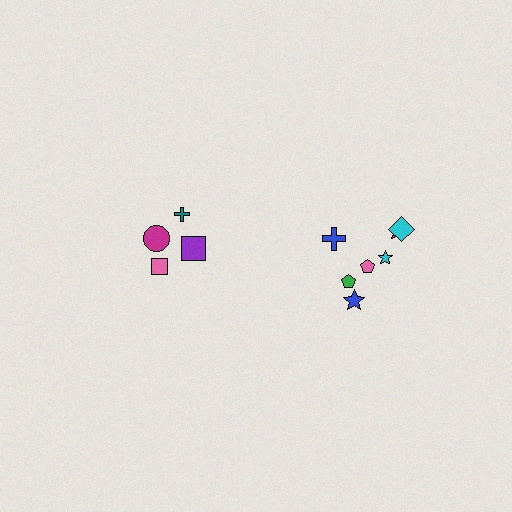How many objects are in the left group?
There are 5 objects.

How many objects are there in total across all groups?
There are 12 objects.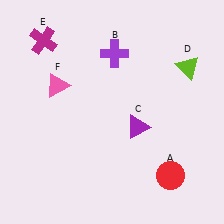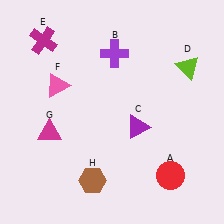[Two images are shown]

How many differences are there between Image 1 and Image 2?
There are 2 differences between the two images.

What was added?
A magenta triangle (G), a brown hexagon (H) were added in Image 2.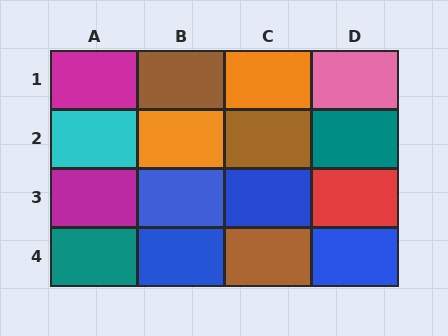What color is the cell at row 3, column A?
Magenta.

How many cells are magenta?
2 cells are magenta.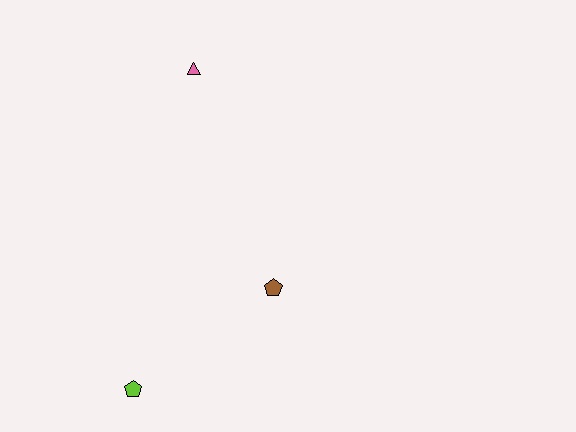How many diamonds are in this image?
There are no diamonds.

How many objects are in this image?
There are 3 objects.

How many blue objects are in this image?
There are no blue objects.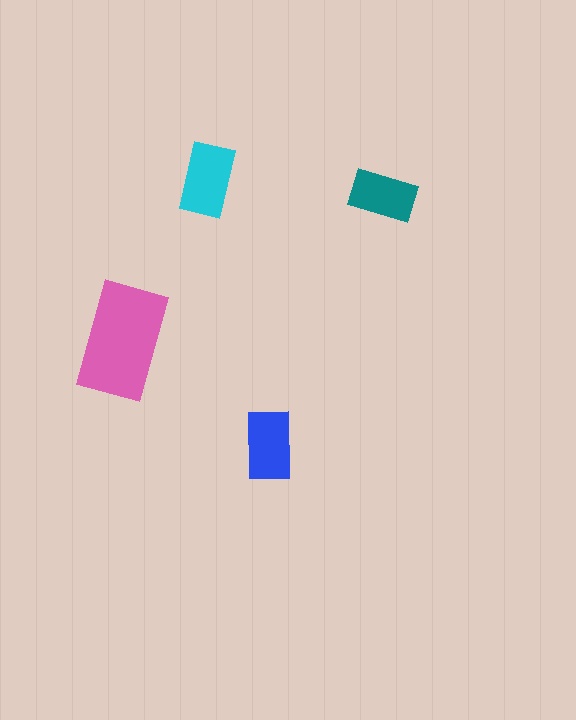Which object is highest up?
The cyan rectangle is topmost.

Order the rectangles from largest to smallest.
the pink one, the cyan one, the blue one, the teal one.